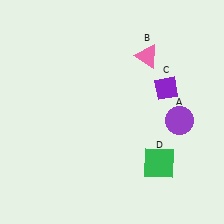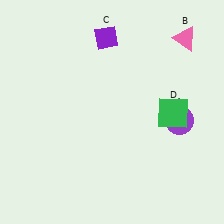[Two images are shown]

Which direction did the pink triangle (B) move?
The pink triangle (B) moved right.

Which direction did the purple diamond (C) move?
The purple diamond (C) moved left.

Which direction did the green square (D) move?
The green square (D) moved up.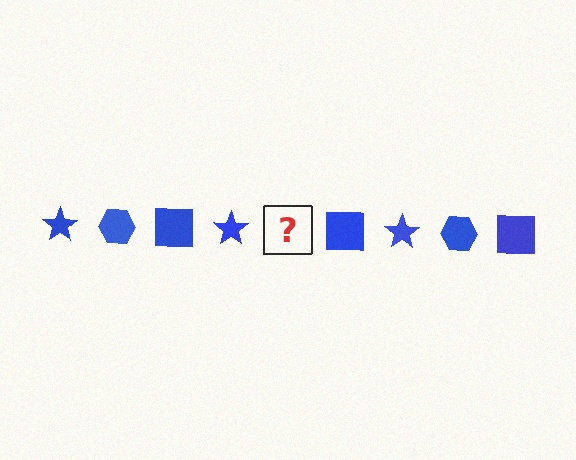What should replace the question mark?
The question mark should be replaced with a blue hexagon.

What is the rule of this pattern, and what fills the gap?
The rule is that the pattern cycles through star, hexagon, square shapes in blue. The gap should be filled with a blue hexagon.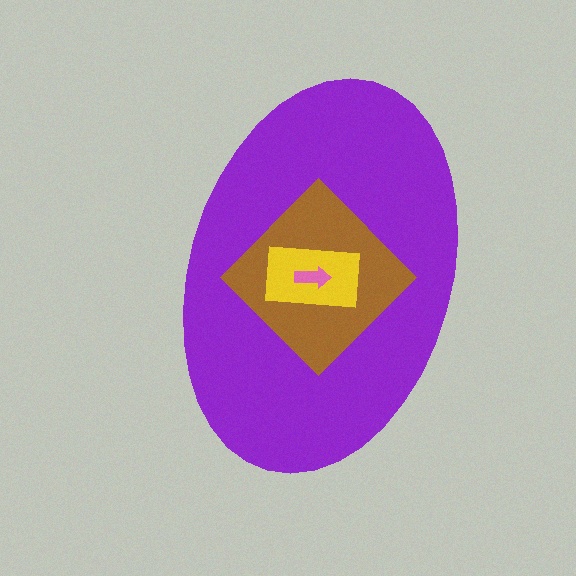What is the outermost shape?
The purple ellipse.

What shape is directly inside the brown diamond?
The yellow rectangle.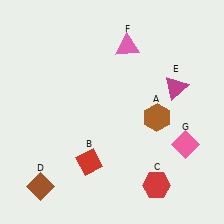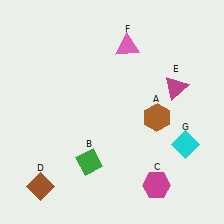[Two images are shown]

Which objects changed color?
B changed from red to green. C changed from red to magenta. G changed from pink to cyan.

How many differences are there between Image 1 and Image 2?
There are 3 differences between the two images.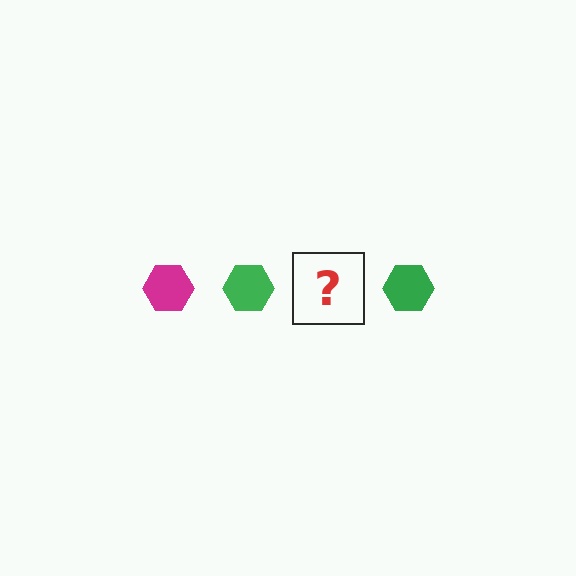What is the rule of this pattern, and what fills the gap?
The rule is that the pattern cycles through magenta, green hexagons. The gap should be filled with a magenta hexagon.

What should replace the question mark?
The question mark should be replaced with a magenta hexagon.